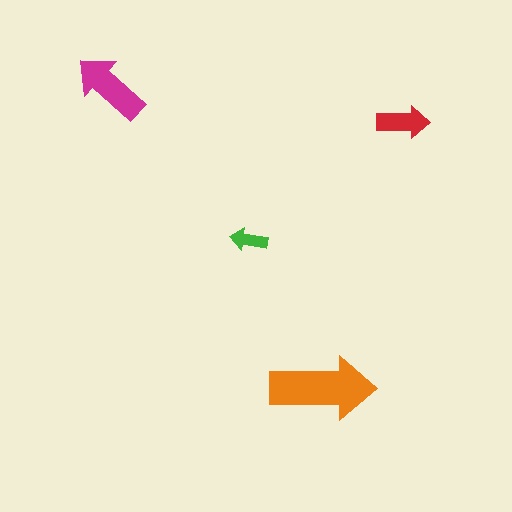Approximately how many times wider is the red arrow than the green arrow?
About 1.5 times wider.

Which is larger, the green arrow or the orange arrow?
The orange one.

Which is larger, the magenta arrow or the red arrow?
The magenta one.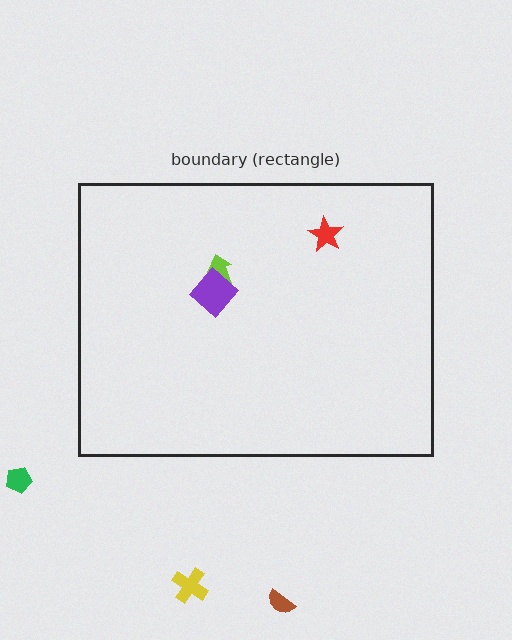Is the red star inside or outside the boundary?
Inside.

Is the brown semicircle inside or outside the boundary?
Outside.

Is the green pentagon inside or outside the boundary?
Outside.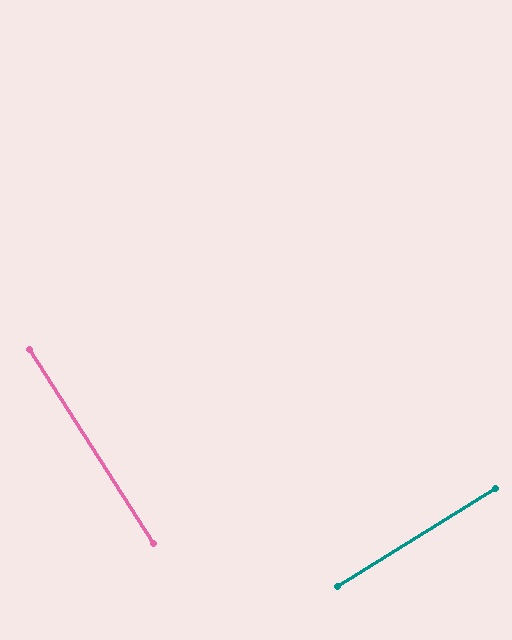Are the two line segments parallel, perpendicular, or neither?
Perpendicular — they meet at approximately 89°.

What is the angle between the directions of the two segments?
Approximately 89 degrees.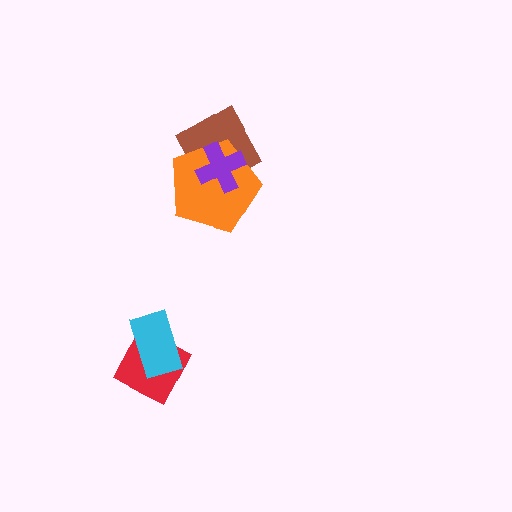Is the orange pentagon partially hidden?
Yes, it is partially covered by another shape.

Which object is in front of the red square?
The cyan rectangle is in front of the red square.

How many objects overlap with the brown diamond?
2 objects overlap with the brown diamond.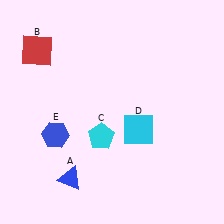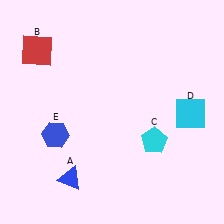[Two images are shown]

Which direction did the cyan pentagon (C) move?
The cyan pentagon (C) moved right.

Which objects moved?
The objects that moved are: the cyan pentagon (C), the cyan square (D).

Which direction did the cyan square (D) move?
The cyan square (D) moved right.